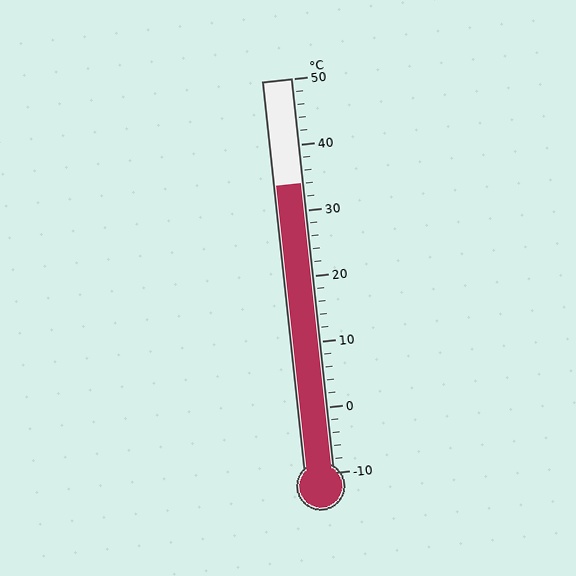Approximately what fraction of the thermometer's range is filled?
The thermometer is filled to approximately 75% of its range.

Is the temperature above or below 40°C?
The temperature is below 40°C.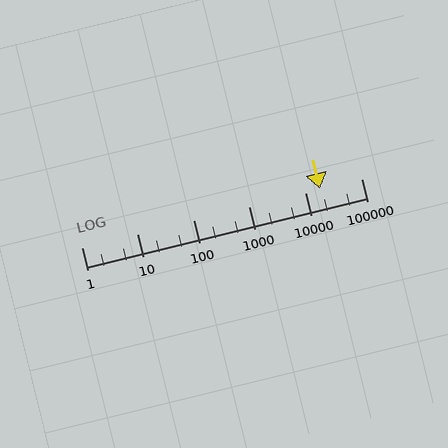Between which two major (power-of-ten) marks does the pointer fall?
The pointer is between 10000 and 100000.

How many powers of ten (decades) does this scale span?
The scale spans 5 decades, from 1 to 100000.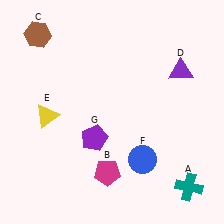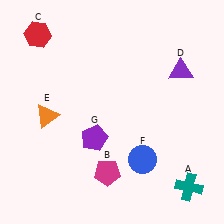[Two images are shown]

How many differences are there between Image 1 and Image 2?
There are 2 differences between the two images.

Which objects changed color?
C changed from brown to red. E changed from yellow to orange.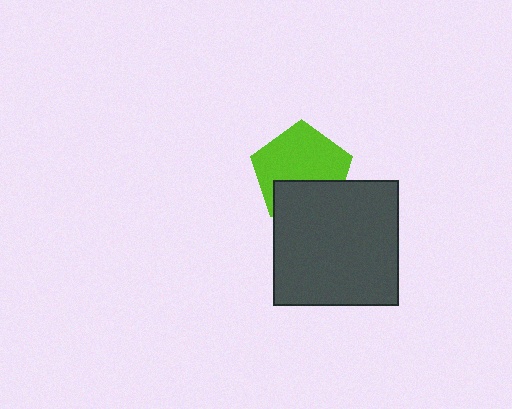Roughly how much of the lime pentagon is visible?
About half of it is visible (roughly 64%).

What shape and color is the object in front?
The object in front is a dark gray square.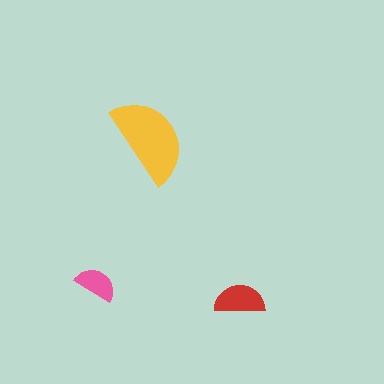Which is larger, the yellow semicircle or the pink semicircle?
The yellow one.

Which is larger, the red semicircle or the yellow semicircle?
The yellow one.